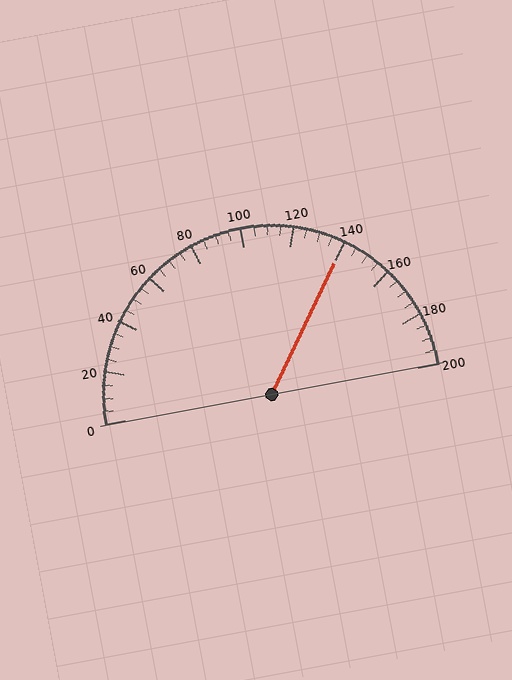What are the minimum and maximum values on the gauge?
The gauge ranges from 0 to 200.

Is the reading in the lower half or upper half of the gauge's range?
The reading is in the upper half of the range (0 to 200).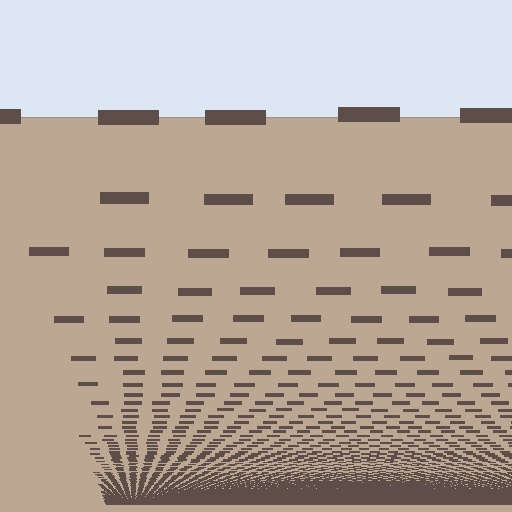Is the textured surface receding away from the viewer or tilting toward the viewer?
The surface appears to tilt toward the viewer. Texture elements get larger and sparser toward the top.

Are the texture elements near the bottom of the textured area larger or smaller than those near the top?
Smaller. The gradient is inverted — elements near the bottom are smaller and denser.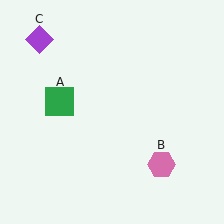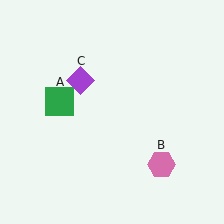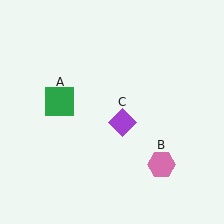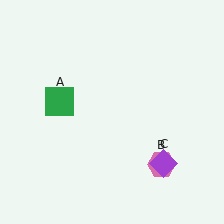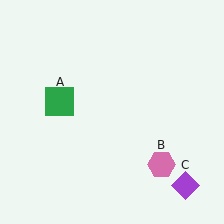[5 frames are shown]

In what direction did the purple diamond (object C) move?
The purple diamond (object C) moved down and to the right.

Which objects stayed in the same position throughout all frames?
Green square (object A) and pink hexagon (object B) remained stationary.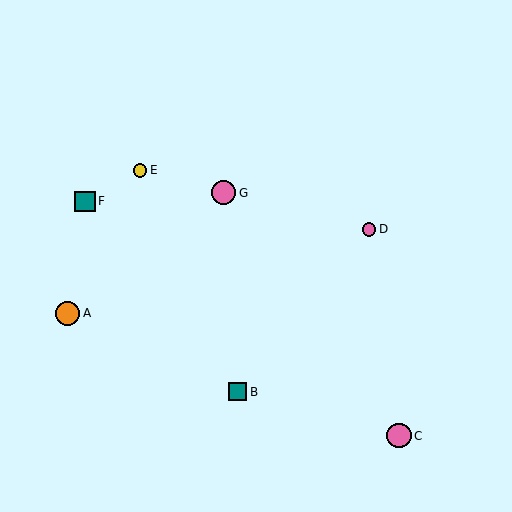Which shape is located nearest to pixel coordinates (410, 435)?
The pink circle (labeled C) at (399, 436) is nearest to that location.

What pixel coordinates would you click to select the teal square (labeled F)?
Click at (85, 201) to select the teal square F.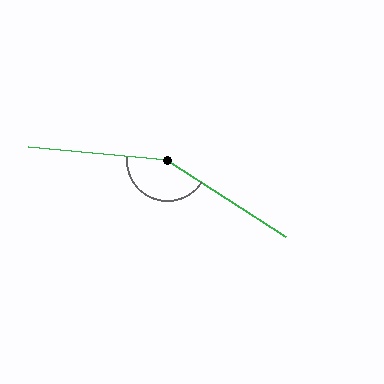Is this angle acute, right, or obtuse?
It is obtuse.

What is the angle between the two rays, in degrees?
Approximately 153 degrees.